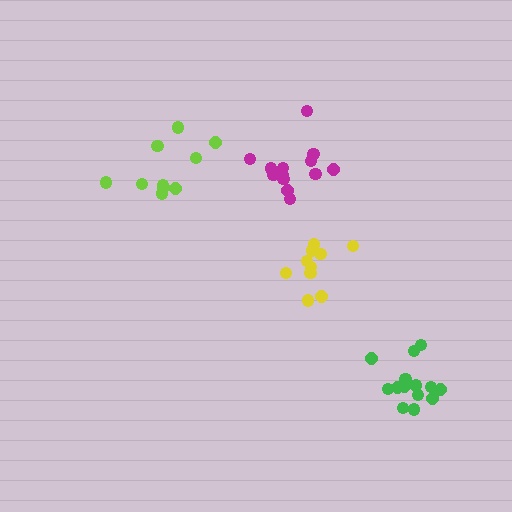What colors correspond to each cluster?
The clusters are colored: green, yellow, lime, magenta.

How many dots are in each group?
Group 1: 14 dots, Group 2: 10 dots, Group 3: 10 dots, Group 4: 13 dots (47 total).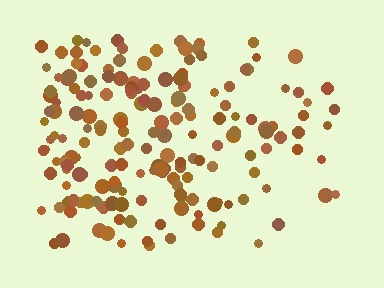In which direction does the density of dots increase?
From right to left, with the left side densest.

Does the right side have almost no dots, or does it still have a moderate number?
Still a moderate number, just noticeably fewer than the left.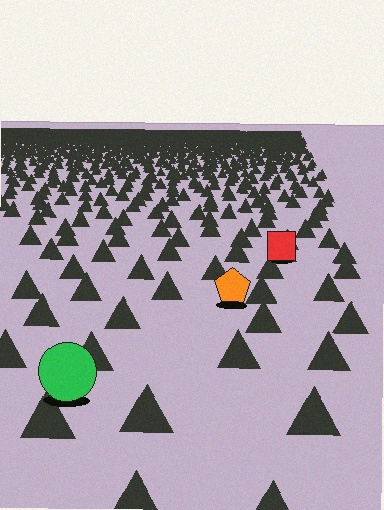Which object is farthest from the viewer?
The red square is farthest from the viewer. It appears smaller and the ground texture around it is denser.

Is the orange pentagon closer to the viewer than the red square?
Yes. The orange pentagon is closer — you can tell from the texture gradient: the ground texture is coarser near it.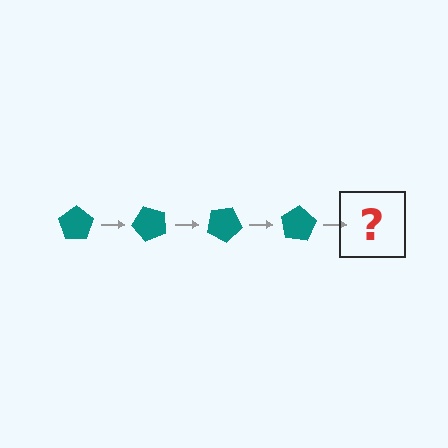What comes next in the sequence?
The next element should be a teal pentagon rotated 200 degrees.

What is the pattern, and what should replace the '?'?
The pattern is that the pentagon rotates 50 degrees each step. The '?' should be a teal pentagon rotated 200 degrees.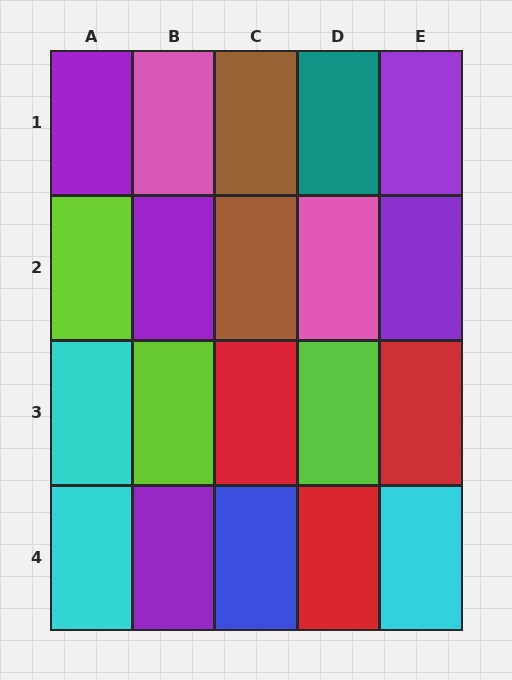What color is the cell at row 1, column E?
Purple.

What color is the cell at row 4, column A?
Cyan.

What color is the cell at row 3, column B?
Lime.